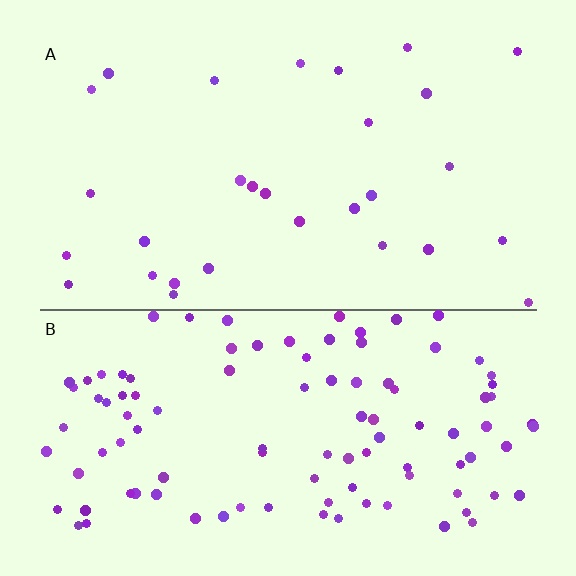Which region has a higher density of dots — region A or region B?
B (the bottom).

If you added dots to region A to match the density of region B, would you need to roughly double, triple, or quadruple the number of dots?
Approximately quadruple.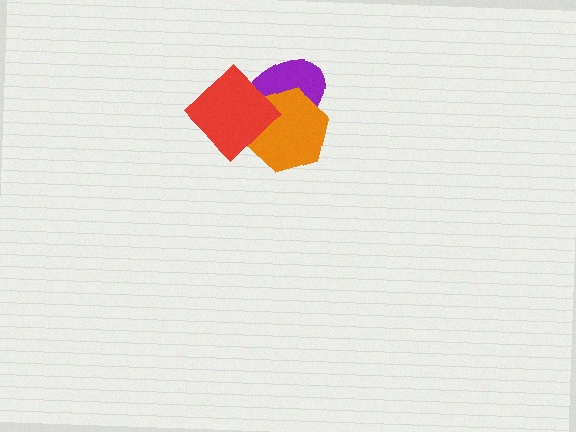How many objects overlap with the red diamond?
2 objects overlap with the red diamond.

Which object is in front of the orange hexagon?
The red diamond is in front of the orange hexagon.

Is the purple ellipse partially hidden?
Yes, it is partially covered by another shape.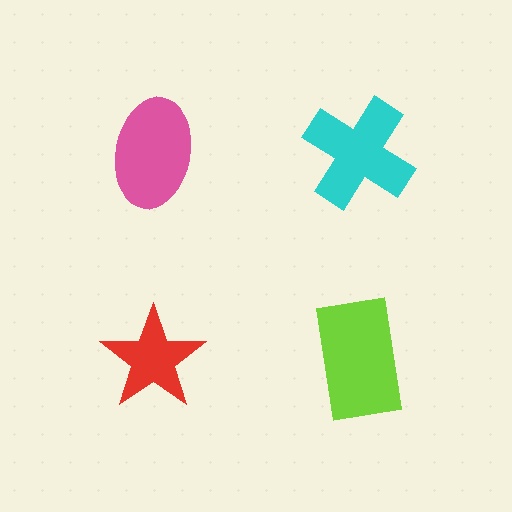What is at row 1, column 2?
A cyan cross.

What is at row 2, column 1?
A red star.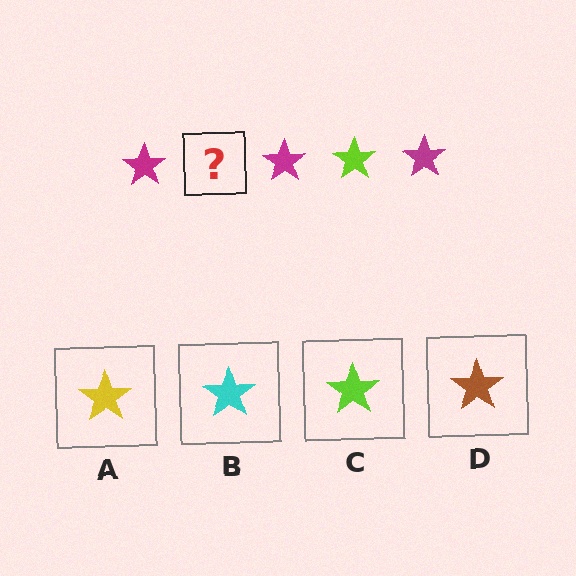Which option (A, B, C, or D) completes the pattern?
C.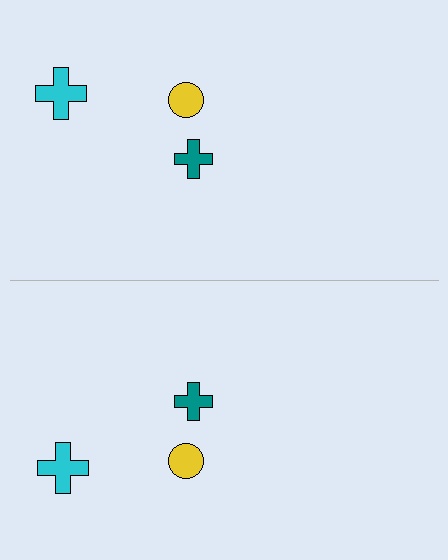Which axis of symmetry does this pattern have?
The pattern has a horizontal axis of symmetry running through the center of the image.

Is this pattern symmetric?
Yes, this pattern has bilateral (reflection) symmetry.